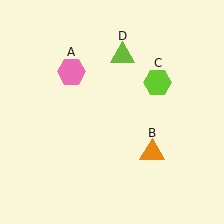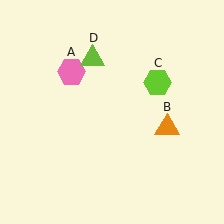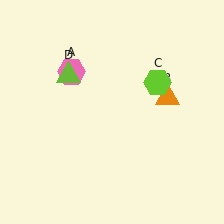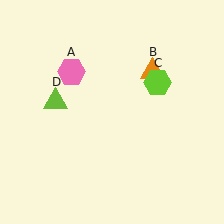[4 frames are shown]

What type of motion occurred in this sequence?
The orange triangle (object B), lime triangle (object D) rotated counterclockwise around the center of the scene.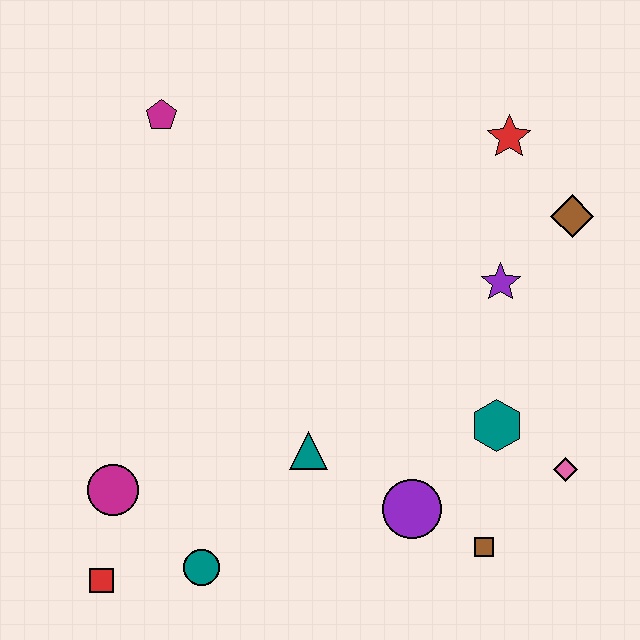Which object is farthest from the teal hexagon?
The magenta pentagon is farthest from the teal hexagon.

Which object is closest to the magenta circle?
The red square is closest to the magenta circle.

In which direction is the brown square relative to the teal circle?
The brown square is to the right of the teal circle.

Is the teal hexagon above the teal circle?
Yes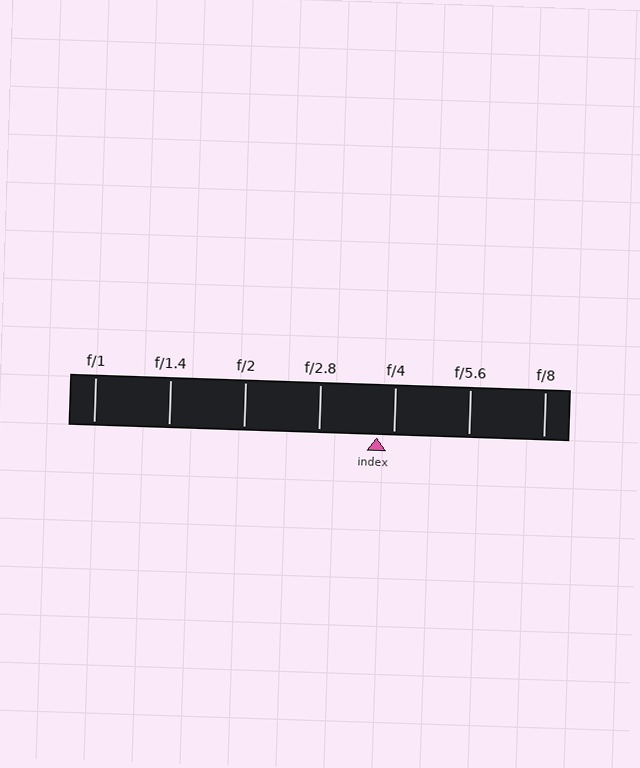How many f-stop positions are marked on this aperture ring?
There are 7 f-stop positions marked.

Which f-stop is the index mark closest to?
The index mark is closest to f/4.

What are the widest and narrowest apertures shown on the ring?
The widest aperture shown is f/1 and the narrowest is f/8.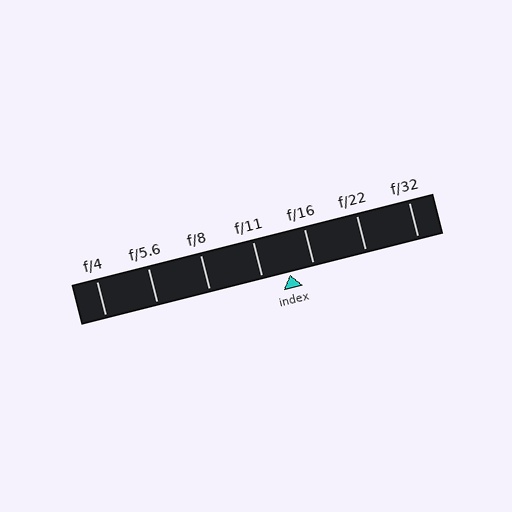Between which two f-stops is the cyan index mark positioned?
The index mark is between f/11 and f/16.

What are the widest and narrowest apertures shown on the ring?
The widest aperture shown is f/4 and the narrowest is f/32.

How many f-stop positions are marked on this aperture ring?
There are 7 f-stop positions marked.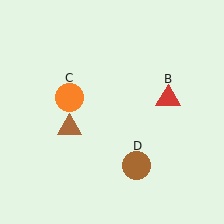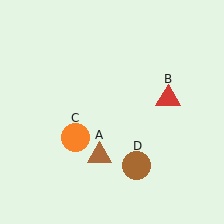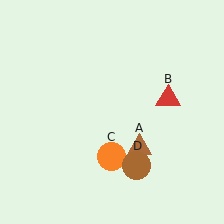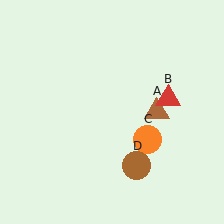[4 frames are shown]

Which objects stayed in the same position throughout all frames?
Red triangle (object B) and brown circle (object D) remained stationary.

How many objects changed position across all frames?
2 objects changed position: brown triangle (object A), orange circle (object C).